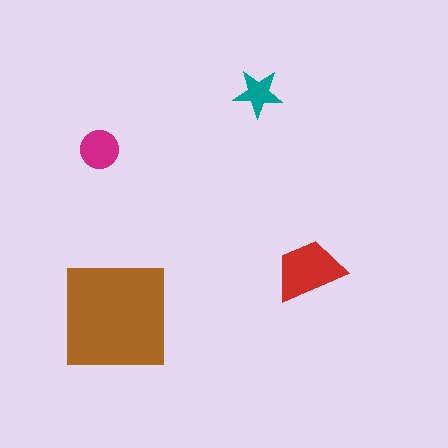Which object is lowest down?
The brown square is bottommost.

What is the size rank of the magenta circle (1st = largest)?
3rd.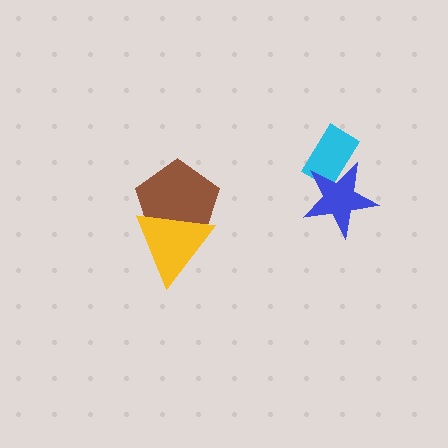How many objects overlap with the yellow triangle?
1 object overlaps with the yellow triangle.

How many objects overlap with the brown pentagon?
1 object overlaps with the brown pentagon.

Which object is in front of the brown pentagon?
The yellow triangle is in front of the brown pentagon.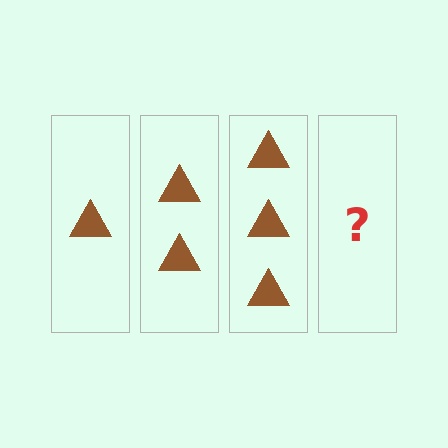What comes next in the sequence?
The next element should be 4 triangles.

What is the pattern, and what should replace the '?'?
The pattern is that each step adds one more triangle. The '?' should be 4 triangles.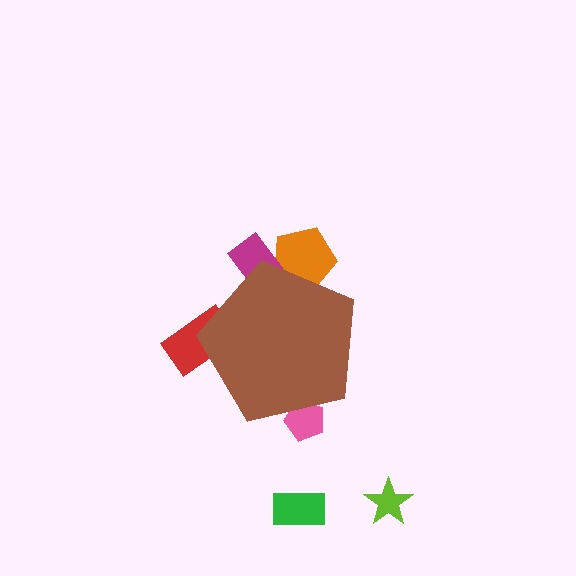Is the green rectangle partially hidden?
No, the green rectangle is fully visible.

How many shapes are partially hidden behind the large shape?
4 shapes are partially hidden.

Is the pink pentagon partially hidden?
Yes, the pink pentagon is partially hidden behind the brown pentagon.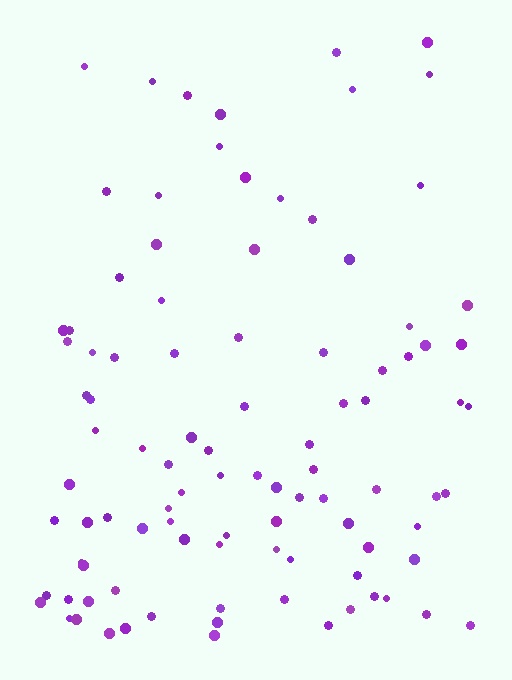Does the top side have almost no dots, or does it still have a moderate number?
Still a moderate number, just noticeably fewer than the bottom.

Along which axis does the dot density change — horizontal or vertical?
Vertical.